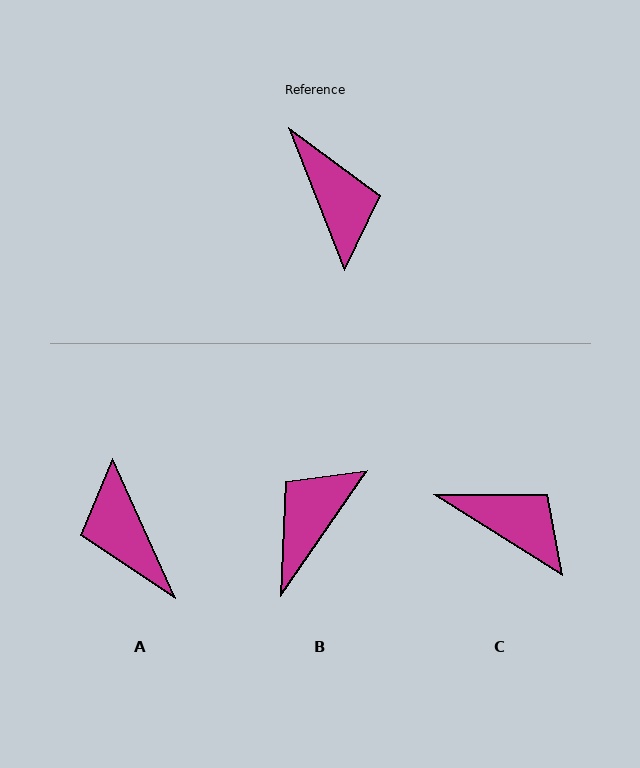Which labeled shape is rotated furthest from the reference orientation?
A, about 177 degrees away.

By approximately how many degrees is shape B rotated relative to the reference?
Approximately 124 degrees counter-clockwise.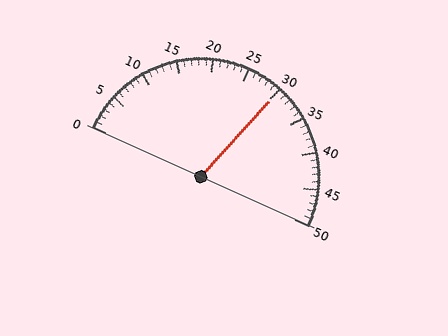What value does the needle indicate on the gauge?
The needle indicates approximately 30.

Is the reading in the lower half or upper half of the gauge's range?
The reading is in the upper half of the range (0 to 50).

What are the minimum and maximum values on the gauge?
The gauge ranges from 0 to 50.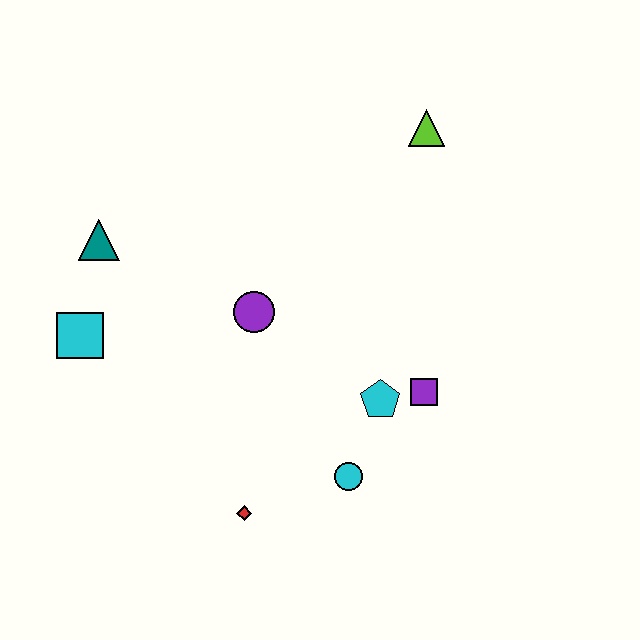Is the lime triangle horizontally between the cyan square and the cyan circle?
No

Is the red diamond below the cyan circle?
Yes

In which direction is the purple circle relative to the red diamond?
The purple circle is above the red diamond.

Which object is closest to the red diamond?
The cyan circle is closest to the red diamond.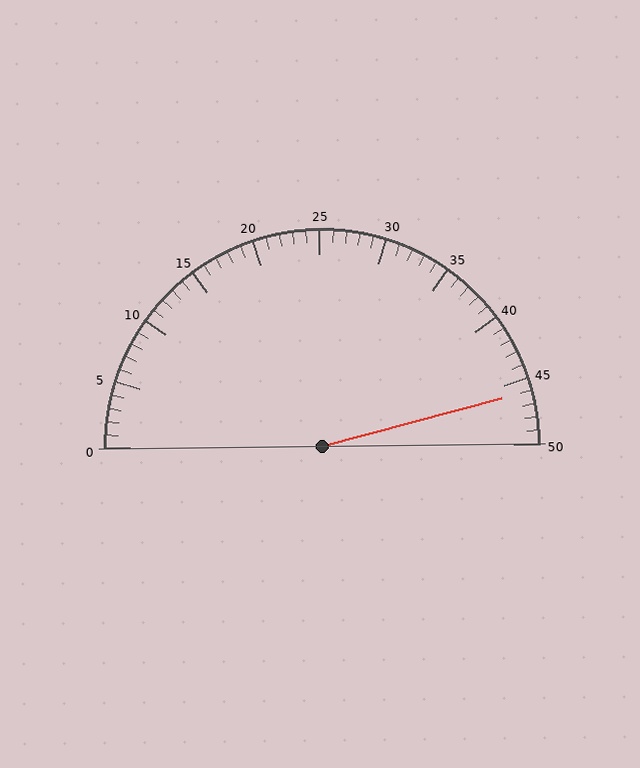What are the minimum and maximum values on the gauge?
The gauge ranges from 0 to 50.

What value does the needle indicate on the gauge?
The needle indicates approximately 46.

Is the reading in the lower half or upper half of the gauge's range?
The reading is in the upper half of the range (0 to 50).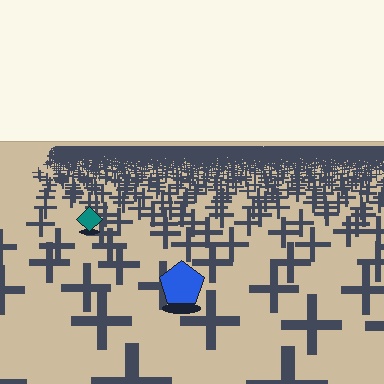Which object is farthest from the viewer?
The teal diamond is farthest from the viewer. It appears smaller and the ground texture around it is denser.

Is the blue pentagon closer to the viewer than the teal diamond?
Yes. The blue pentagon is closer — you can tell from the texture gradient: the ground texture is coarser near it.